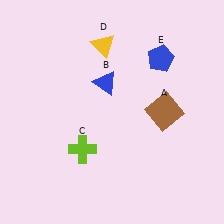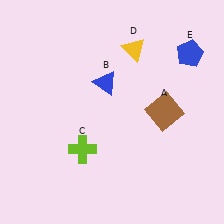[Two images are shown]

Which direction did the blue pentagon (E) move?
The blue pentagon (E) moved right.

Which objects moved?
The objects that moved are: the yellow triangle (D), the blue pentagon (E).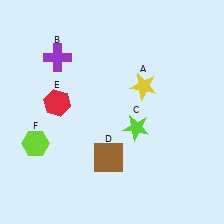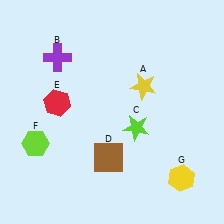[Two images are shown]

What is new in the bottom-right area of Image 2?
A yellow hexagon (G) was added in the bottom-right area of Image 2.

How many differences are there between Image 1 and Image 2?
There is 1 difference between the two images.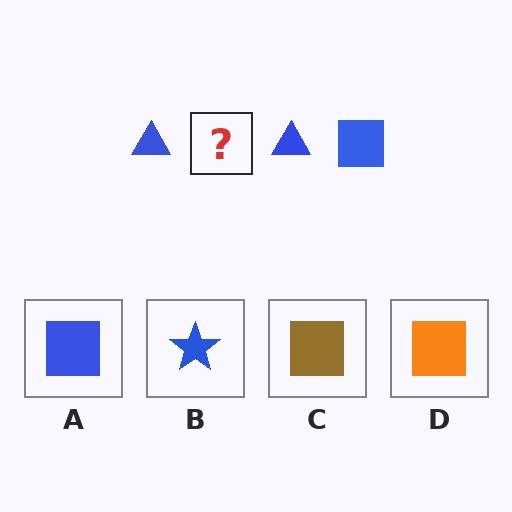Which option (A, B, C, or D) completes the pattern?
A.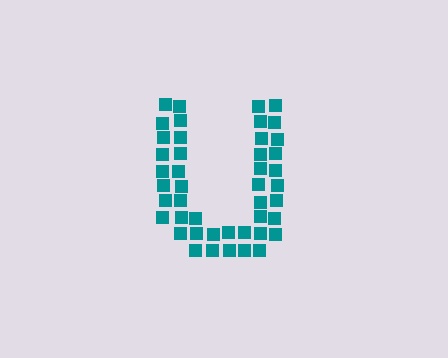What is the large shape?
The large shape is the letter U.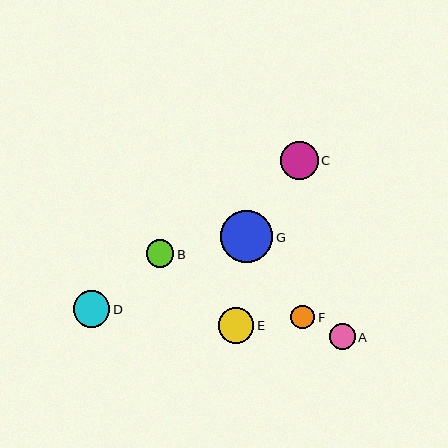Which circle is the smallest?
Circle F is the smallest with a size of approximately 24 pixels.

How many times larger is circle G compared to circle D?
Circle G is approximately 1.4 times the size of circle D.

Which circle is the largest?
Circle G is the largest with a size of approximately 53 pixels.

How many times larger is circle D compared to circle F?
Circle D is approximately 1.5 times the size of circle F.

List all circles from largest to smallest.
From largest to smallest: G, C, D, E, B, A, F.